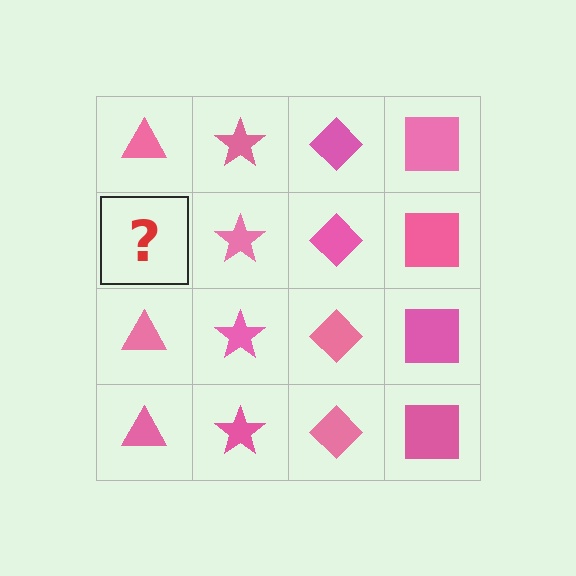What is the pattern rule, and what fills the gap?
The rule is that each column has a consistent shape. The gap should be filled with a pink triangle.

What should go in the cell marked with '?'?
The missing cell should contain a pink triangle.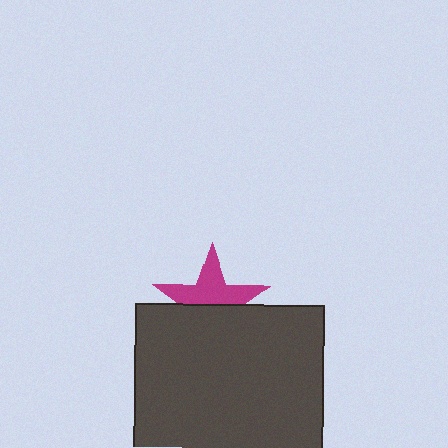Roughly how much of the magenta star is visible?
About half of it is visible (roughly 52%).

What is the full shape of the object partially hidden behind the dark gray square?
The partially hidden object is a magenta star.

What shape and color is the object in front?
The object in front is a dark gray square.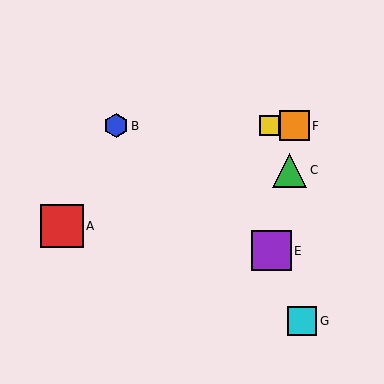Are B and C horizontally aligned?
No, B is at y≈126 and C is at y≈170.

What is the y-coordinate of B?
Object B is at y≈126.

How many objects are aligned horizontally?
3 objects (B, D, F) are aligned horizontally.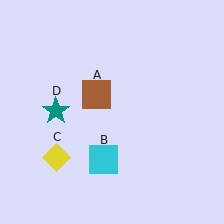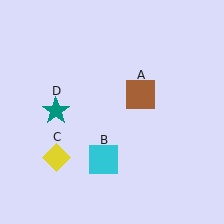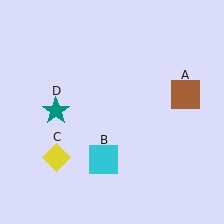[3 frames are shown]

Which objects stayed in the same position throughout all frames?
Cyan square (object B) and yellow diamond (object C) and teal star (object D) remained stationary.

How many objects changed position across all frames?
1 object changed position: brown square (object A).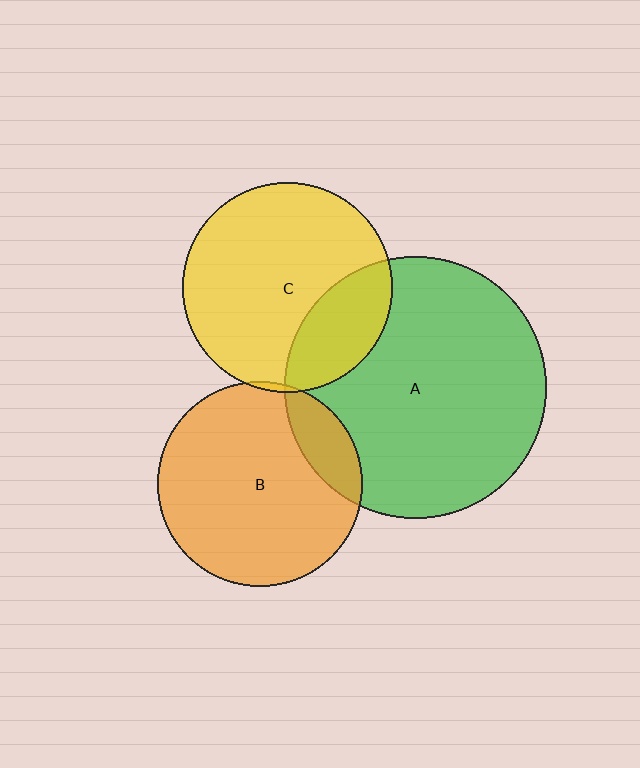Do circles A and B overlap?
Yes.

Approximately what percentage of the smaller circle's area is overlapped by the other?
Approximately 15%.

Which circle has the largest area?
Circle A (green).